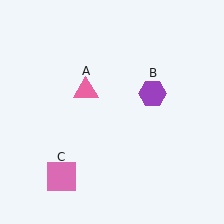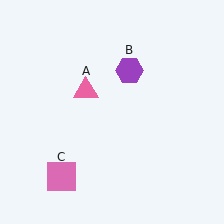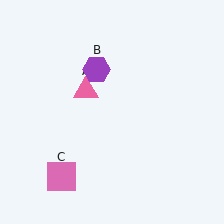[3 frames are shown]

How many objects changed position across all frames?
1 object changed position: purple hexagon (object B).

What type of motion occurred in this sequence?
The purple hexagon (object B) rotated counterclockwise around the center of the scene.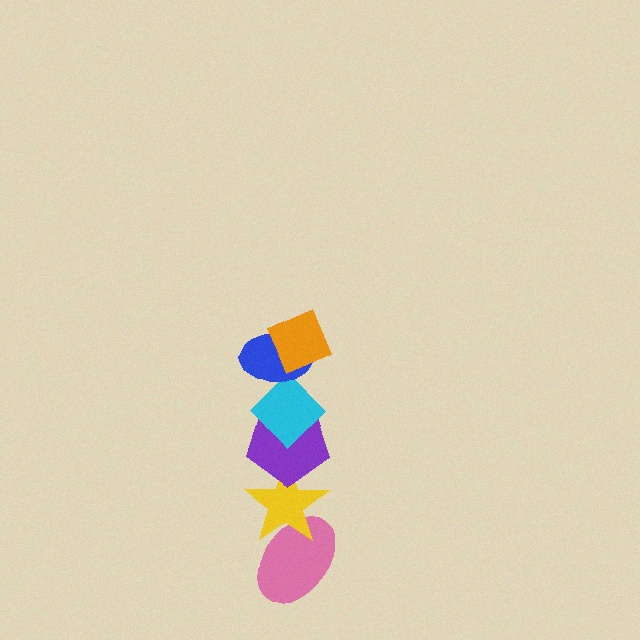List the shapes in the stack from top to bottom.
From top to bottom: the orange diamond, the blue ellipse, the cyan diamond, the purple pentagon, the yellow star, the pink ellipse.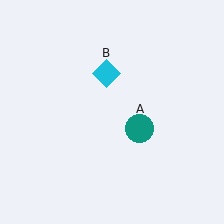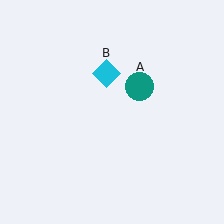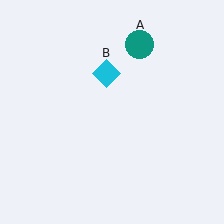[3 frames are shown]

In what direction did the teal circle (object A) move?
The teal circle (object A) moved up.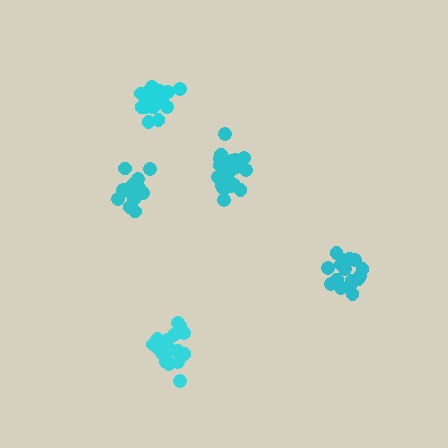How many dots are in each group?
Group 1: 15 dots, Group 2: 17 dots, Group 3: 21 dots, Group 4: 21 dots, Group 5: 20 dots (94 total).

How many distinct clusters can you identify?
There are 5 distinct clusters.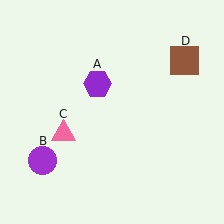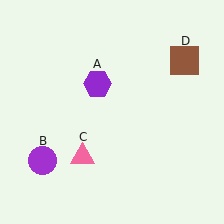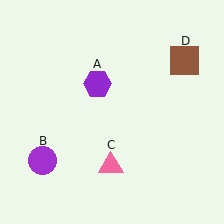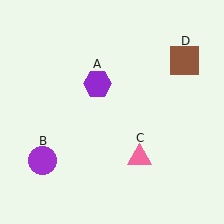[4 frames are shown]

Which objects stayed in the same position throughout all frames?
Purple hexagon (object A) and purple circle (object B) and brown square (object D) remained stationary.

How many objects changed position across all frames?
1 object changed position: pink triangle (object C).